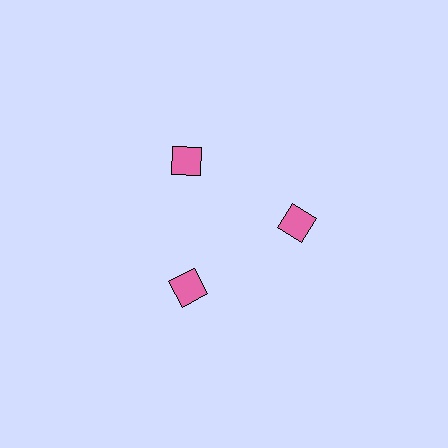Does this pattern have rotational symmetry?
Yes, this pattern has 3-fold rotational symmetry. It looks the same after rotating 120 degrees around the center.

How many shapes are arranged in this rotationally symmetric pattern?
There are 3 shapes, arranged in 3 groups of 1.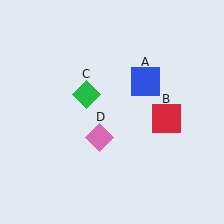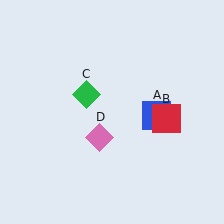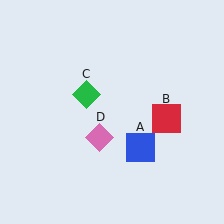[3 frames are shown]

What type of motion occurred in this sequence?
The blue square (object A) rotated clockwise around the center of the scene.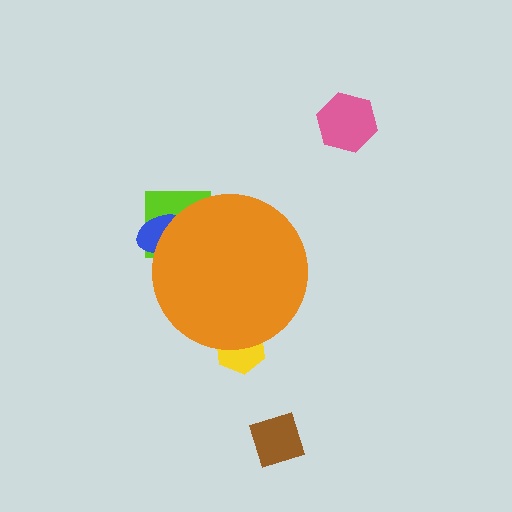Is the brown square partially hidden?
No, the brown square is fully visible.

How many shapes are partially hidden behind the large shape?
3 shapes are partially hidden.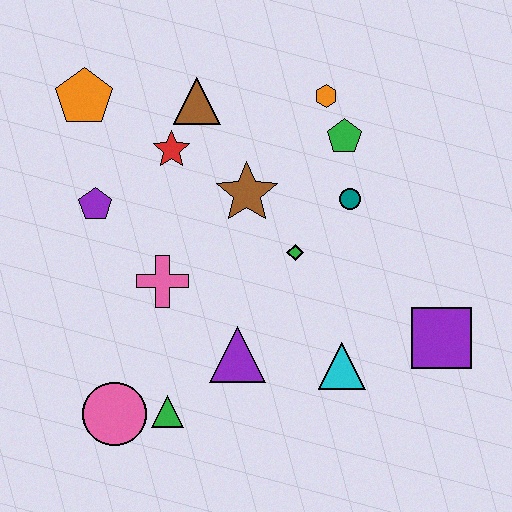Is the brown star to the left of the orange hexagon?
Yes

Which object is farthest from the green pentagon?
The pink circle is farthest from the green pentagon.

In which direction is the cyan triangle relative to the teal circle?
The cyan triangle is below the teal circle.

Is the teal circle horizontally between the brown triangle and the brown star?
No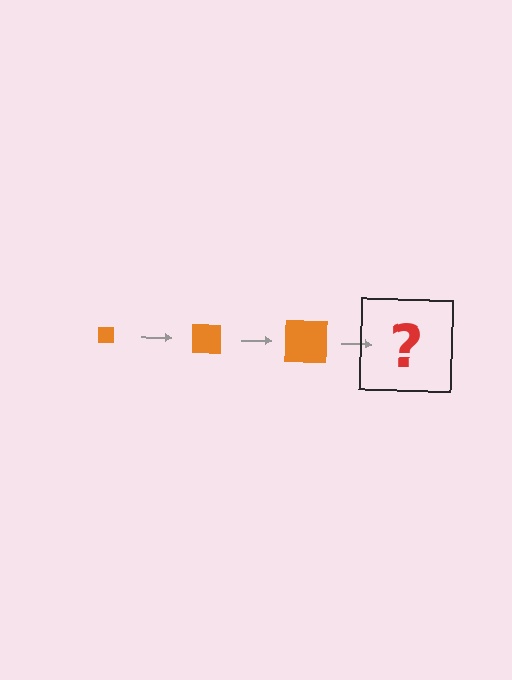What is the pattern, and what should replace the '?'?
The pattern is that the square gets progressively larger each step. The '?' should be an orange square, larger than the previous one.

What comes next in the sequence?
The next element should be an orange square, larger than the previous one.